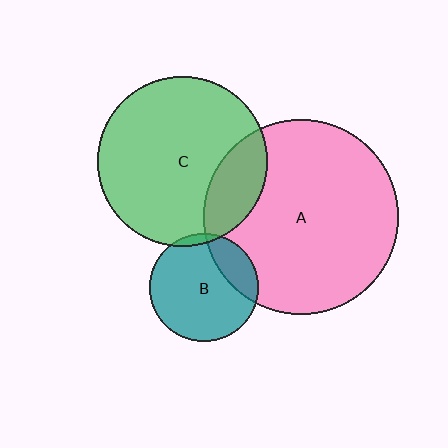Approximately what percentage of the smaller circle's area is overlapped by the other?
Approximately 5%.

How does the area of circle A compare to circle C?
Approximately 1.3 times.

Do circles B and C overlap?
Yes.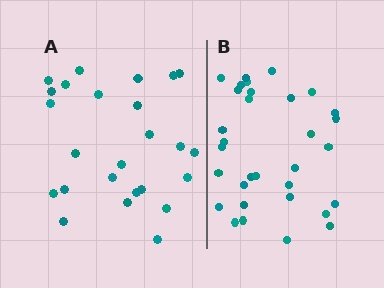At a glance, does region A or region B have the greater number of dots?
Region B (the right region) has more dots.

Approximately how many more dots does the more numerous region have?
Region B has roughly 8 or so more dots than region A.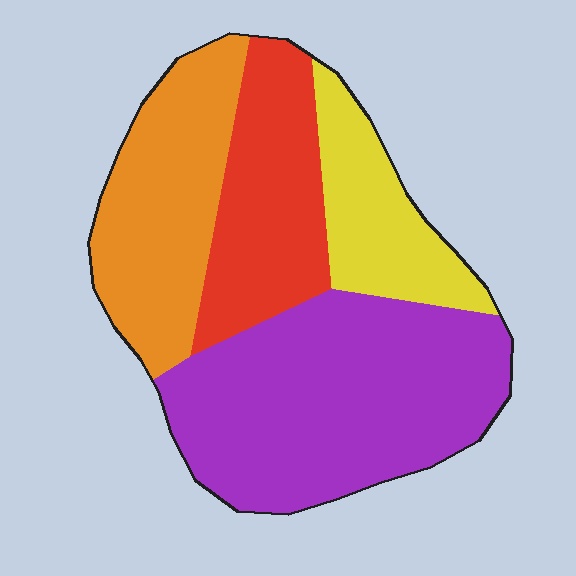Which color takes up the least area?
Yellow, at roughly 15%.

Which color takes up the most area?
Purple, at roughly 40%.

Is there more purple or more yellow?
Purple.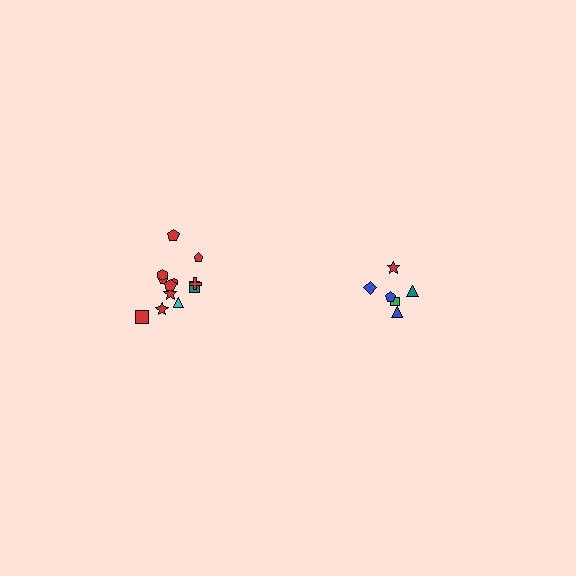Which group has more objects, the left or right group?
The left group.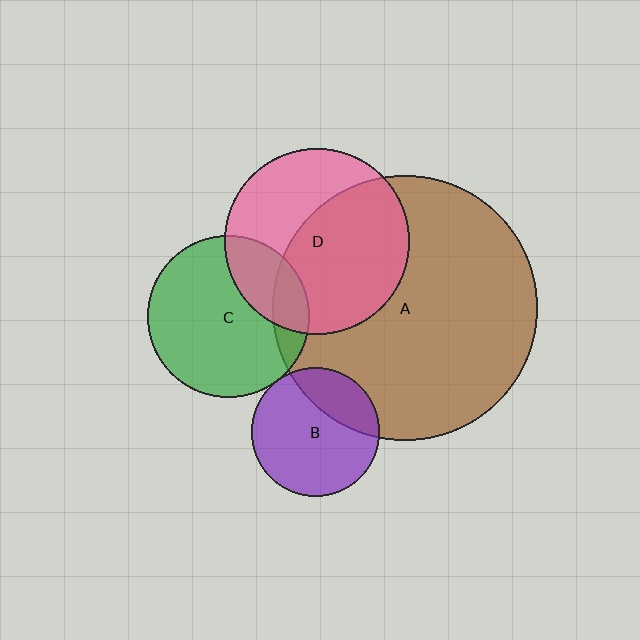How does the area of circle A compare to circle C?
Approximately 2.7 times.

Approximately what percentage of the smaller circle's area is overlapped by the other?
Approximately 55%.